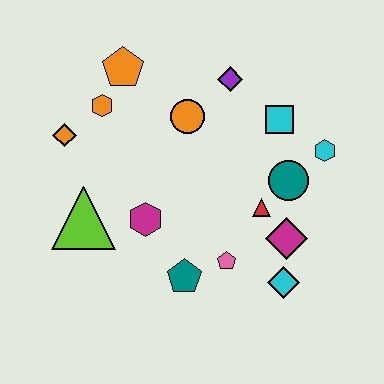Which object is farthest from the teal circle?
The orange diamond is farthest from the teal circle.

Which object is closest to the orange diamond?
The orange hexagon is closest to the orange diamond.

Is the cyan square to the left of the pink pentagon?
No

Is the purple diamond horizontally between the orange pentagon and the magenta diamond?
Yes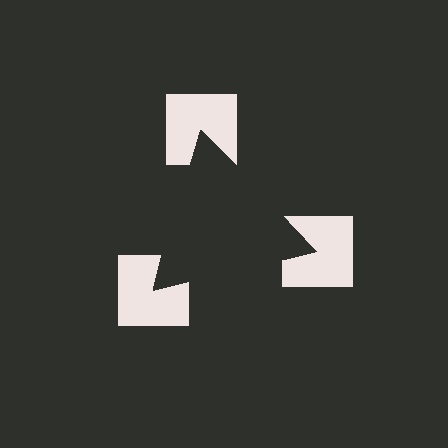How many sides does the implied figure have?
3 sides.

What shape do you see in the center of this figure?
An illusory triangle — its edges are inferred from the aligned wedge cuts in the notched squares, not physically drawn.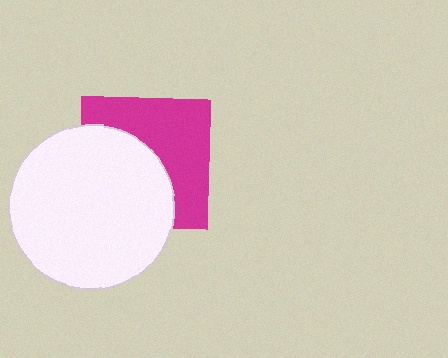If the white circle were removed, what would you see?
You would see the complete magenta square.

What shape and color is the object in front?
The object in front is a white circle.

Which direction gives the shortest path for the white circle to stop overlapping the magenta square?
Moving toward the lower-left gives the shortest separation.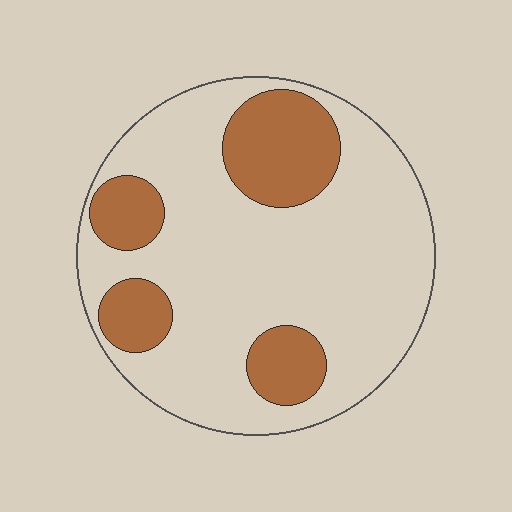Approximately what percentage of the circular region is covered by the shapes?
Approximately 25%.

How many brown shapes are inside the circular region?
4.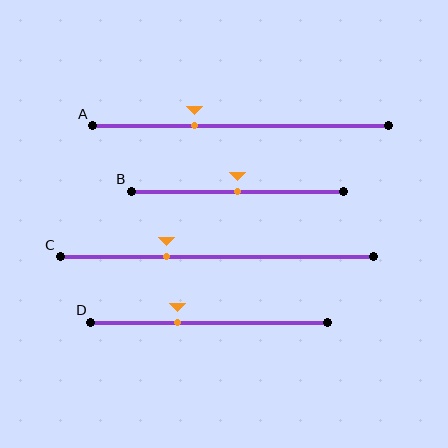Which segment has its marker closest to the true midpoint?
Segment B has its marker closest to the true midpoint.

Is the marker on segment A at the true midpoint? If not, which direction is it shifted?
No, the marker on segment A is shifted to the left by about 16% of the segment length.